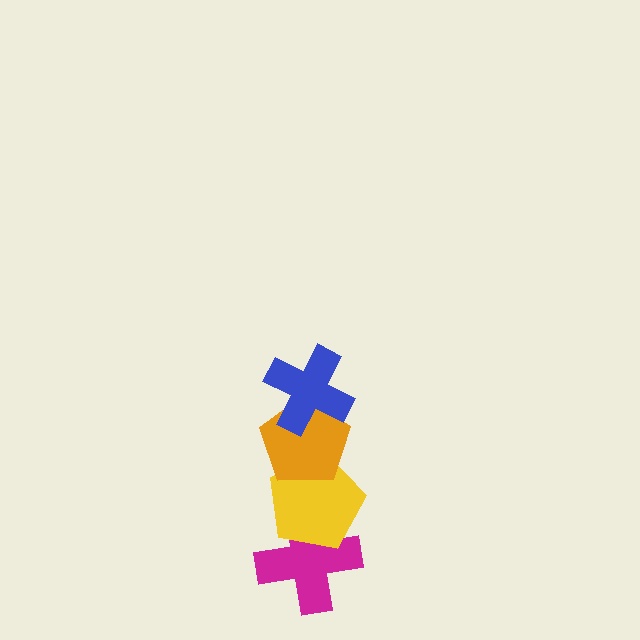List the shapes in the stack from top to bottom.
From top to bottom: the blue cross, the orange pentagon, the yellow pentagon, the magenta cross.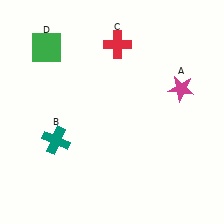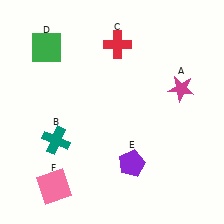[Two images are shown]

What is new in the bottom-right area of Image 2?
A purple pentagon (E) was added in the bottom-right area of Image 2.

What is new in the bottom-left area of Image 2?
A pink square (F) was added in the bottom-left area of Image 2.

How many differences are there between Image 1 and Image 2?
There are 2 differences between the two images.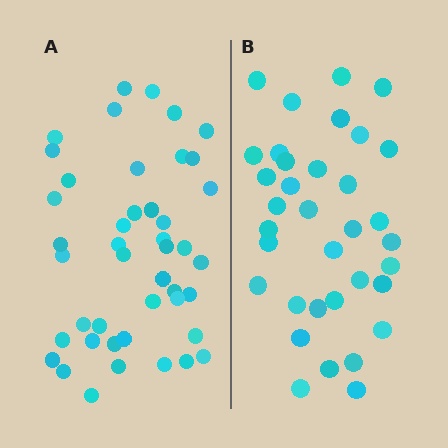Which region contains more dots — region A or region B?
Region A (the left region) has more dots.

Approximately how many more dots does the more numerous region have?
Region A has roughly 8 or so more dots than region B.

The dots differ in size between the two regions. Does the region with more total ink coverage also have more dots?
No. Region B has more total ink coverage because its dots are larger, but region A actually contains more individual dots. Total area can be misleading — the number of items is what matters here.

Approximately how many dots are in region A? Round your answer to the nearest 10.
About 40 dots. (The exact count is 44, which rounds to 40.)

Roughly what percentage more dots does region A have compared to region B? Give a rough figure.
About 25% more.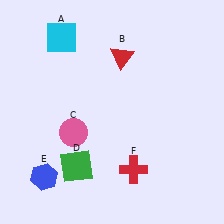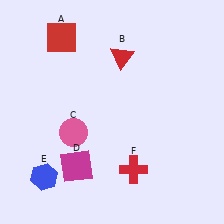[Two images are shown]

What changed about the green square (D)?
In Image 1, D is green. In Image 2, it changed to magenta.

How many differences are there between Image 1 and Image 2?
There are 2 differences between the two images.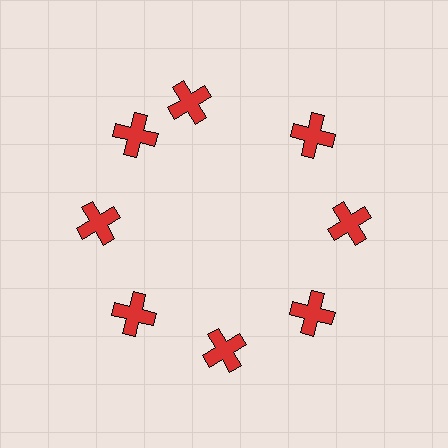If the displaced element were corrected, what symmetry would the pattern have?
It would have 8-fold rotational symmetry — the pattern would map onto itself every 45 degrees.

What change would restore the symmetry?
The symmetry would be restored by rotating it back into even spacing with its neighbors so that all 8 crosses sit at equal angles and equal distance from the center.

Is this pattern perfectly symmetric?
No. The 8 red crosses are arranged in a ring, but one element near the 12 o'clock position is rotated out of alignment along the ring, breaking the 8-fold rotational symmetry.